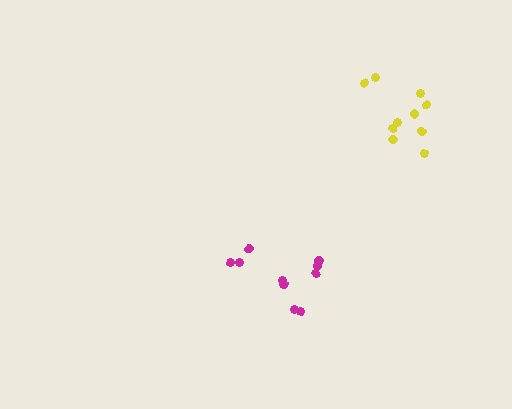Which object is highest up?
The yellow cluster is topmost.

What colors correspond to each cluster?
The clusters are colored: yellow, magenta.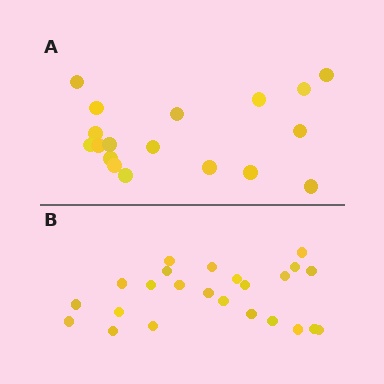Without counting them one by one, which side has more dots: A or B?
Region B (the bottom region) has more dots.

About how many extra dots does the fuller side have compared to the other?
Region B has about 6 more dots than region A.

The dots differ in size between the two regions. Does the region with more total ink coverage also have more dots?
No. Region A has more total ink coverage because its dots are larger, but region B actually contains more individual dots. Total area can be misleading — the number of items is what matters here.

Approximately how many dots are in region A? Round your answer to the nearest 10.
About 20 dots. (The exact count is 18, which rounds to 20.)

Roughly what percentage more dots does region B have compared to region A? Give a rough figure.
About 35% more.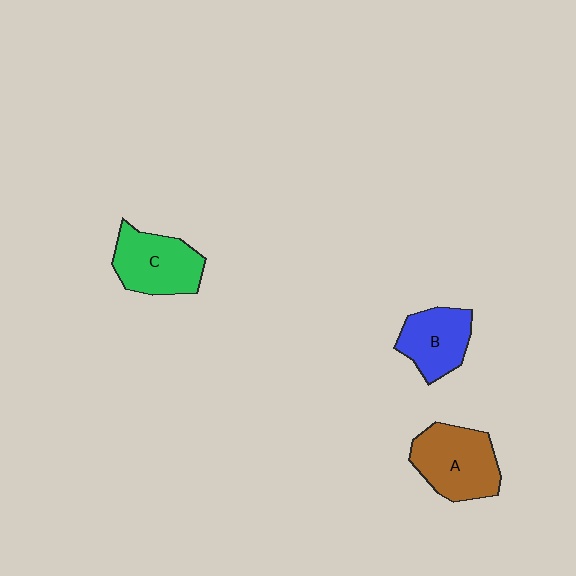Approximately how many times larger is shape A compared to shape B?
Approximately 1.3 times.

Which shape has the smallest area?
Shape B (blue).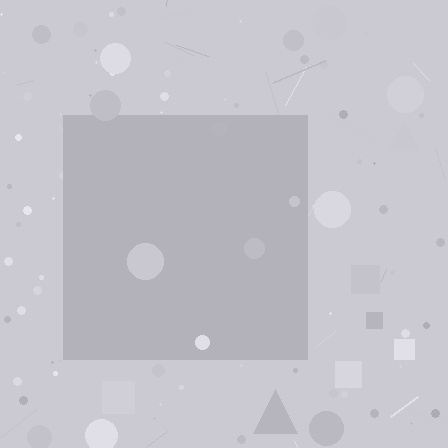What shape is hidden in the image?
A square is hidden in the image.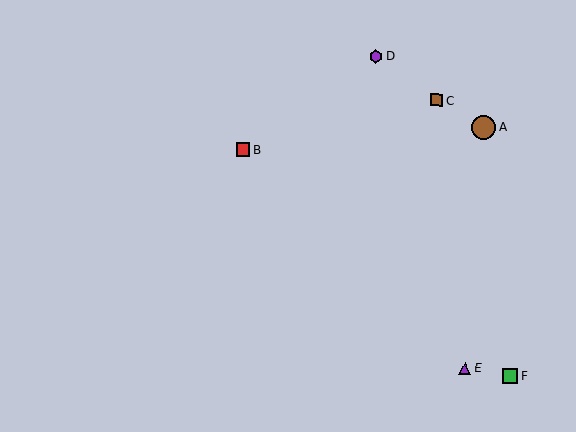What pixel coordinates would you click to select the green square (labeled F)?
Click at (511, 376) to select the green square F.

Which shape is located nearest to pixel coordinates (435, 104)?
The brown square (labeled C) at (437, 100) is nearest to that location.